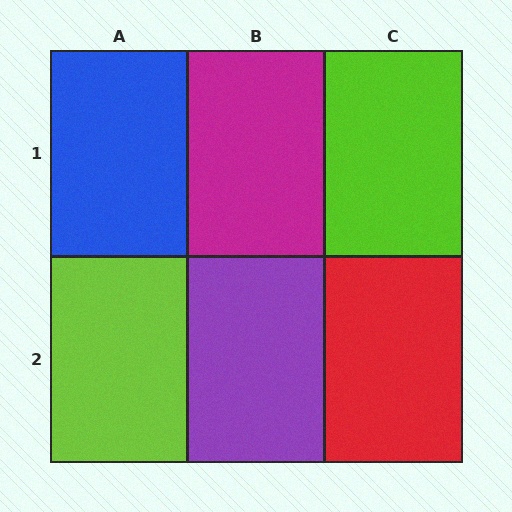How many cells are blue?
1 cell is blue.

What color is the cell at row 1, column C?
Lime.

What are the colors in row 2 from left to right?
Lime, purple, red.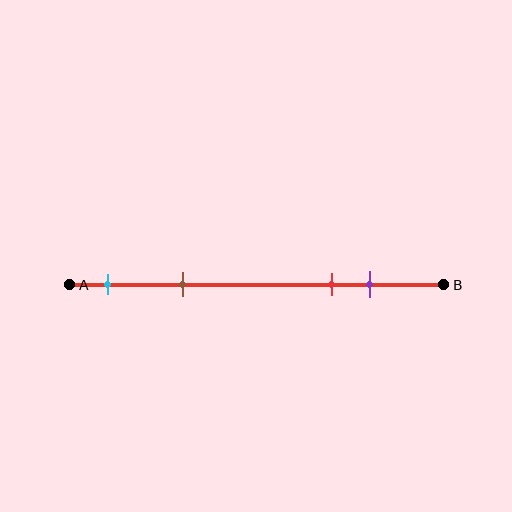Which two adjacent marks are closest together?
The red and purple marks are the closest adjacent pair.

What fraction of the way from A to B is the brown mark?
The brown mark is approximately 30% (0.3) of the way from A to B.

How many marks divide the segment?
There are 4 marks dividing the segment.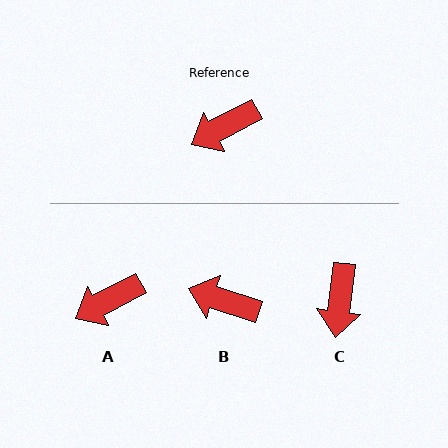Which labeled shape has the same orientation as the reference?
A.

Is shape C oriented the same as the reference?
No, it is off by about 55 degrees.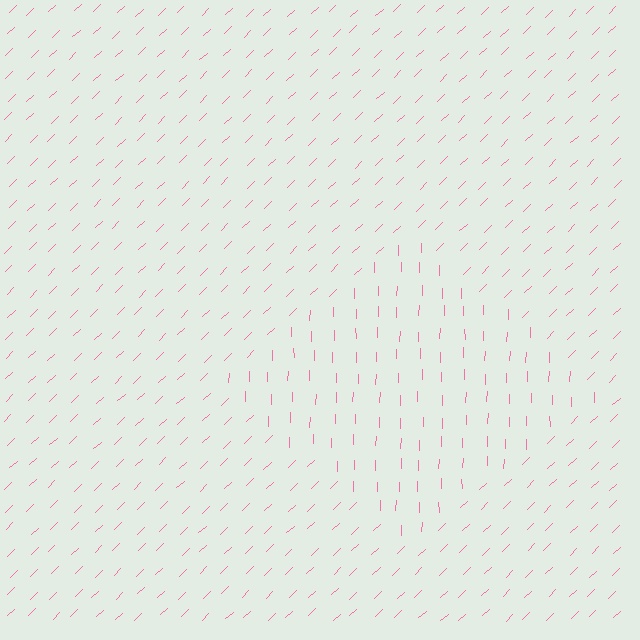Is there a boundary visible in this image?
Yes, there is a texture boundary formed by a change in line orientation.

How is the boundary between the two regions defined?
The boundary is defined purely by a change in line orientation (approximately 45 degrees difference). All lines are the same color and thickness.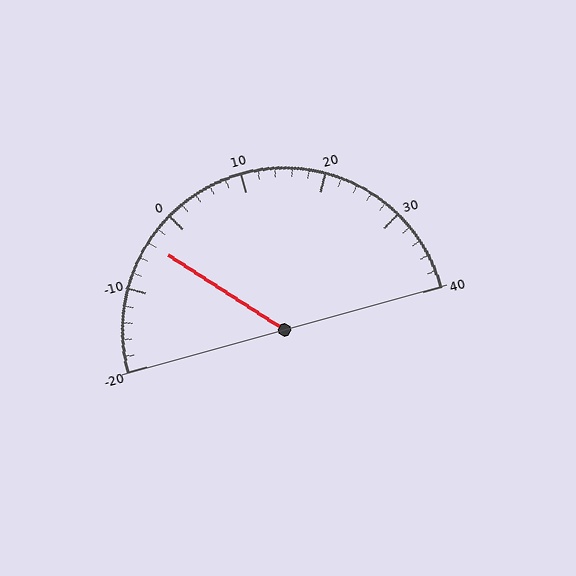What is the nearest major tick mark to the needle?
The nearest major tick mark is 0.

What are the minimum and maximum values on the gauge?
The gauge ranges from -20 to 40.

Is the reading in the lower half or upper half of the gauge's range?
The reading is in the lower half of the range (-20 to 40).